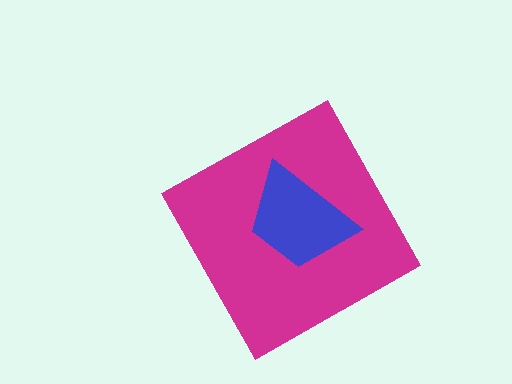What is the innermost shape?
The blue trapezoid.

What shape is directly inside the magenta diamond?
The blue trapezoid.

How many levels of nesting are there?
2.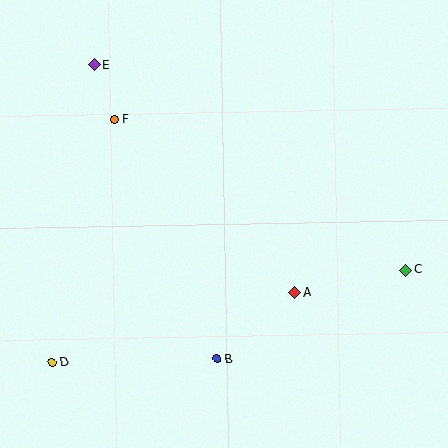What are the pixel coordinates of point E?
Point E is at (94, 65).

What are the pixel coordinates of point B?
Point B is at (217, 359).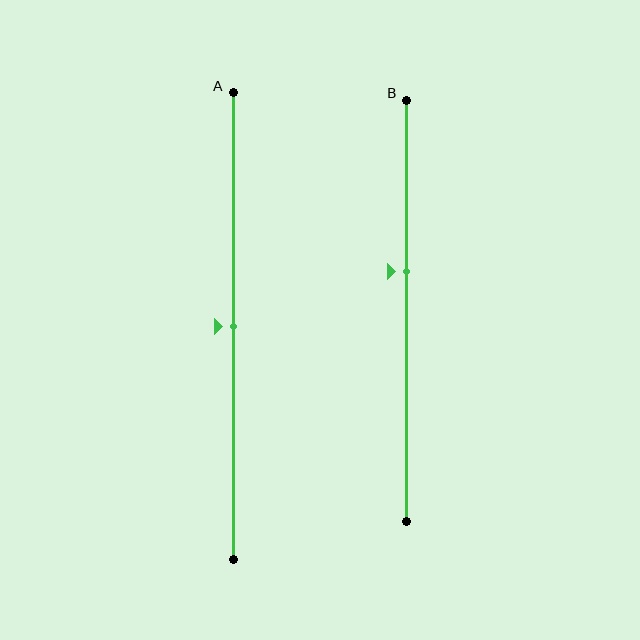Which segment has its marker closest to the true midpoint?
Segment A has its marker closest to the true midpoint.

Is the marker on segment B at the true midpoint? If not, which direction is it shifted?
No, the marker on segment B is shifted upward by about 9% of the segment length.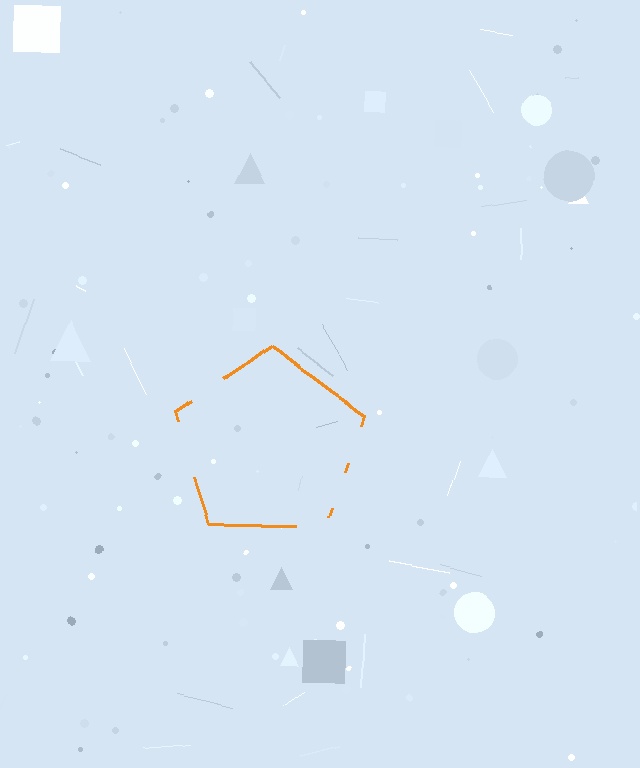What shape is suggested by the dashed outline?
The dashed outline suggests a pentagon.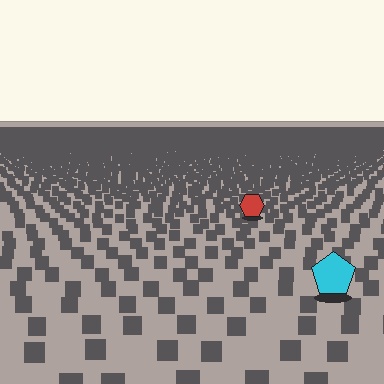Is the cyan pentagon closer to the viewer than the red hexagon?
Yes. The cyan pentagon is closer — you can tell from the texture gradient: the ground texture is coarser near it.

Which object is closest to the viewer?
The cyan pentagon is closest. The texture marks near it are larger and more spread out.